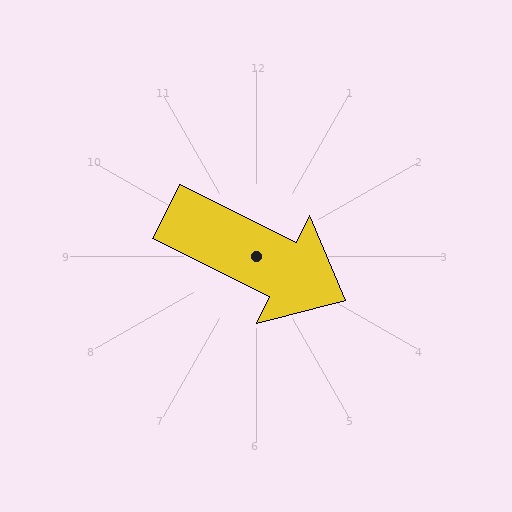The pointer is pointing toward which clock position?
Roughly 4 o'clock.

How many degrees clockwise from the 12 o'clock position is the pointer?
Approximately 116 degrees.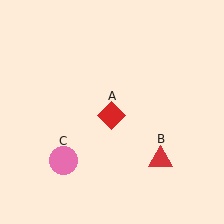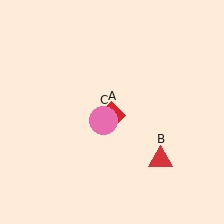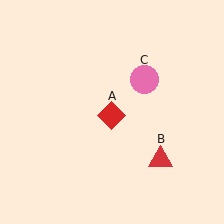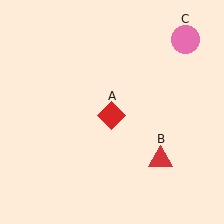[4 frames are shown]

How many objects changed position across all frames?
1 object changed position: pink circle (object C).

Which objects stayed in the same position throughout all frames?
Red diamond (object A) and red triangle (object B) remained stationary.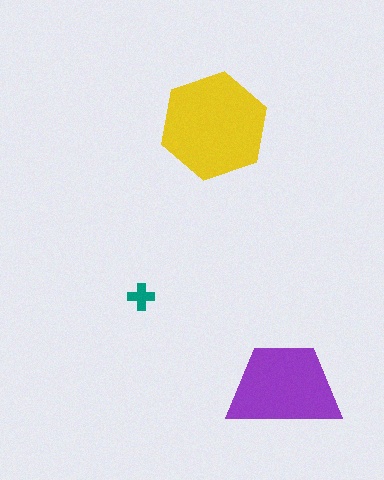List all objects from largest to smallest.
The yellow hexagon, the purple trapezoid, the teal cross.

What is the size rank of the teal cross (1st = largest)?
3rd.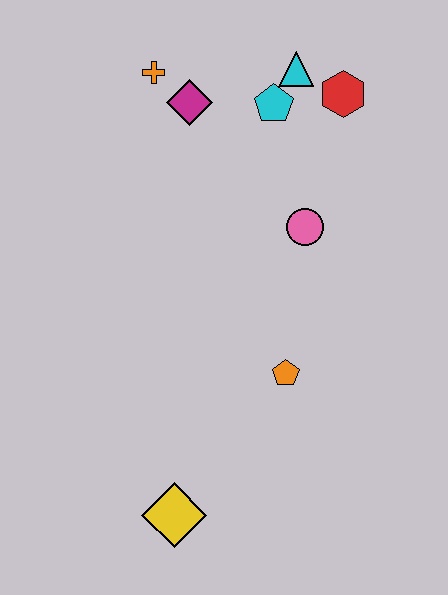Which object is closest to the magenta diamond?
The orange cross is closest to the magenta diamond.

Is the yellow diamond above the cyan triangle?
No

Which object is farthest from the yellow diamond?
The cyan triangle is farthest from the yellow diamond.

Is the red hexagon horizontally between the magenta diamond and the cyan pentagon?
No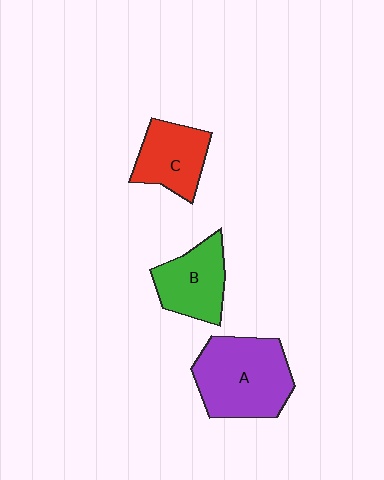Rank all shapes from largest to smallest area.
From largest to smallest: A (purple), B (green), C (red).